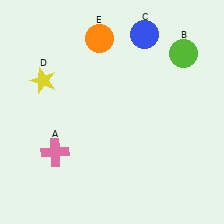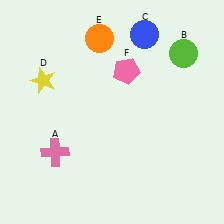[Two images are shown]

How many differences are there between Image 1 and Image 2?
There is 1 difference between the two images.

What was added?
A pink pentagon (F) was added in Image 2.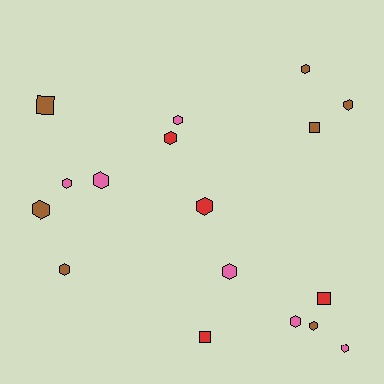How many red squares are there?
There are 2 red squares.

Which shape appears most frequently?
Hexagon, with 13 objects.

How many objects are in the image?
There are 17 objects.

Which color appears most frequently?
Brown, with 7 objects.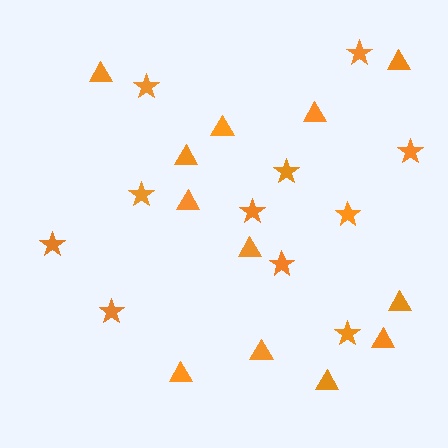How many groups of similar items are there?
There are 2 groups: one group of triangles (12) and one group of stars (11).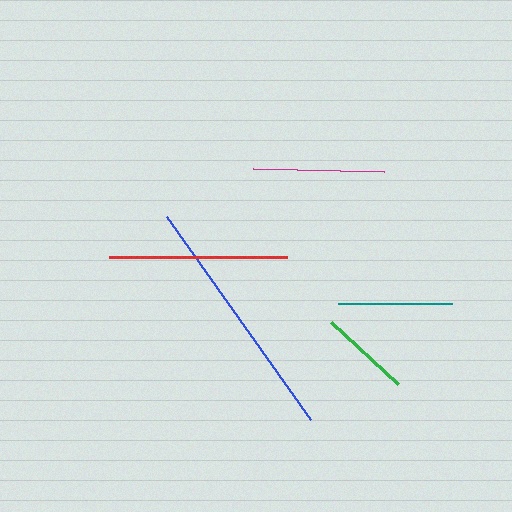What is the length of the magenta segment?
The magenta segment is approximately 131 pixels long.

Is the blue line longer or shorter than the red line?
The blue line is longer than the red line.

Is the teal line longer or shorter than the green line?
The teal line is longer than the green line.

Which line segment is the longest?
The blue line is the longest at approximately 250 pixels.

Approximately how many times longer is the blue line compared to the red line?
The blue line is approximately 1.4 times the length of the red line.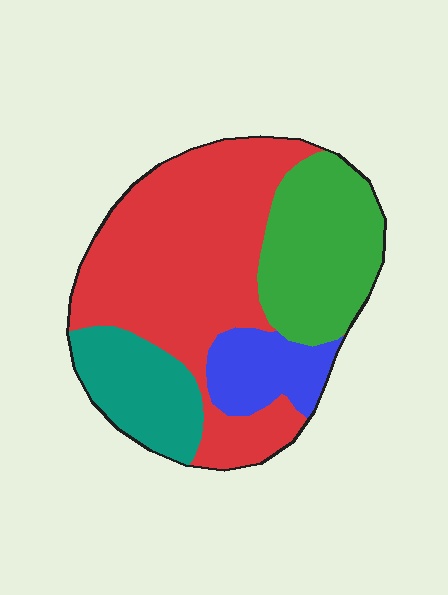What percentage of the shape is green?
Green covers 24% of the shape.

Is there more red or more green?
Red.